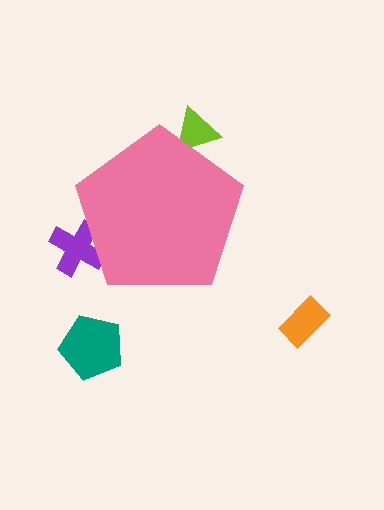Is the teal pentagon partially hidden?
No, the teal pentagon is fully visible.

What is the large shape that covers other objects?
A pink pentagon.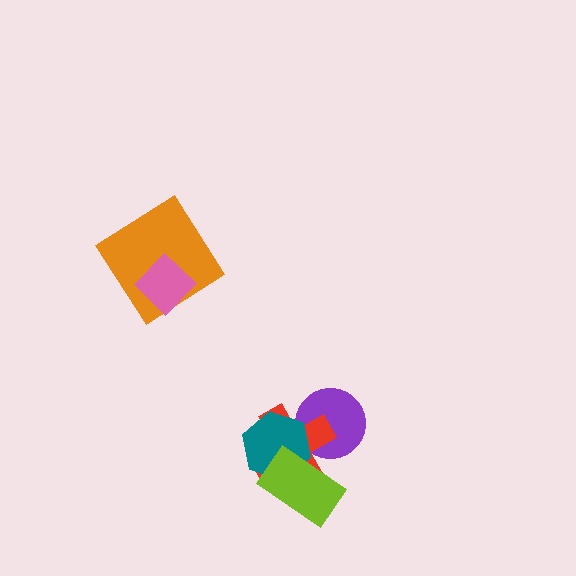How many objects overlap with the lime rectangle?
2 objects overlap with the lime rectangle.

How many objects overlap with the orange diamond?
1 object overlaps with the orange diamond.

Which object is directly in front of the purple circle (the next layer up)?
The red cross is directly in front of the purple circle.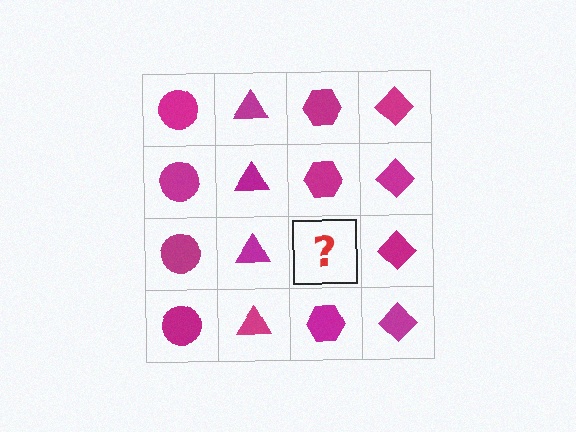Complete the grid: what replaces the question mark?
The question mark should be replaced with a magenta hexagon.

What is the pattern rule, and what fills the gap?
The rule is that each column has a consistent shape. The gap should be filled with a magenta hexagon.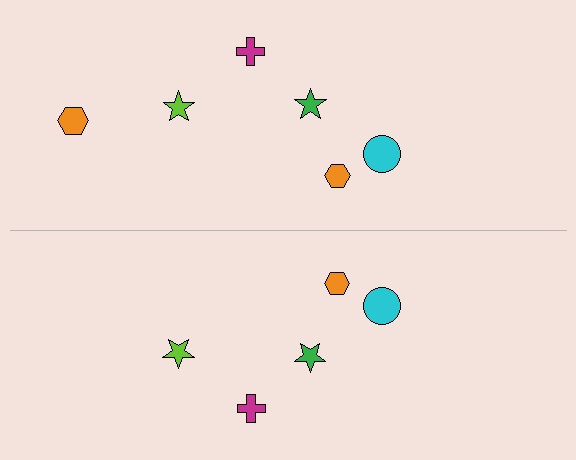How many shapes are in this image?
There are 11 shapes in this image.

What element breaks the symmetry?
A orange hexagon is missing from the bottom side.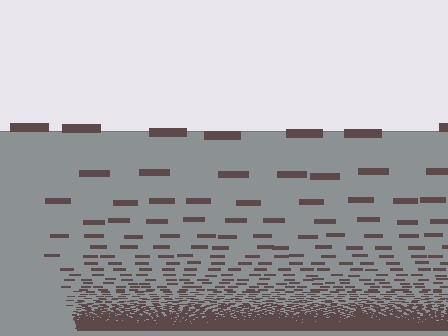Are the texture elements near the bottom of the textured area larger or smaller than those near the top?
Smaller. The gradient is inverted — elements near the bottom are smaller and denser.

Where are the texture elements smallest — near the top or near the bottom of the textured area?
Near the bottom.